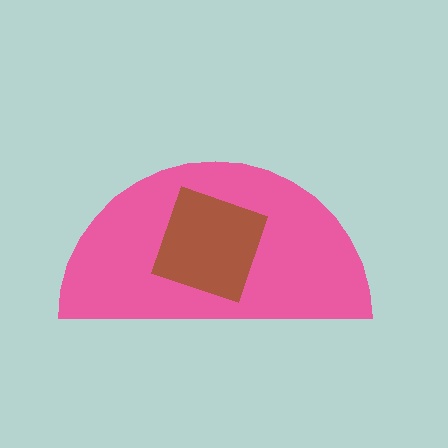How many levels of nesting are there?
2.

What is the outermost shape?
The pink semicircle.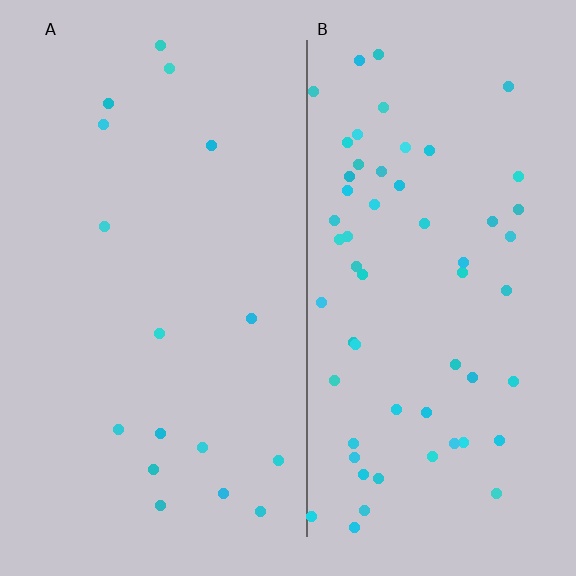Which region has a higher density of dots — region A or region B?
B (the right).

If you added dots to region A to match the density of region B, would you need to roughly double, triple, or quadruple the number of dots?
Approximately quadruple.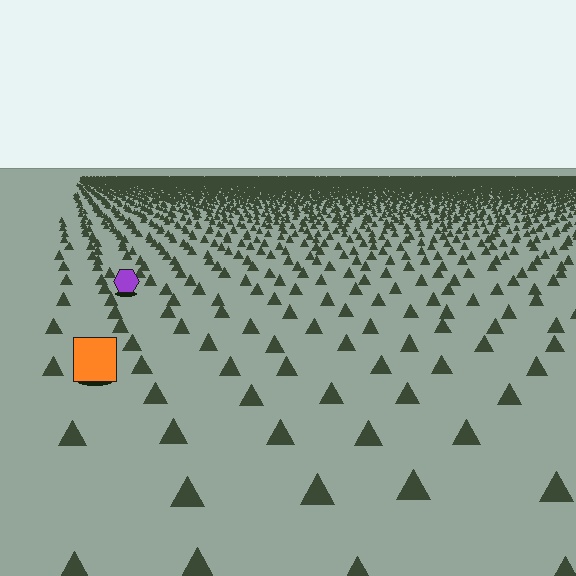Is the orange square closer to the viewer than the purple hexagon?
Yes. The orange square is closer — you can tell from the texture gradient: the ground texture is coarser near it.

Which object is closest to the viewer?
The orange square is closest. The texture marks near it are larger and more spread out.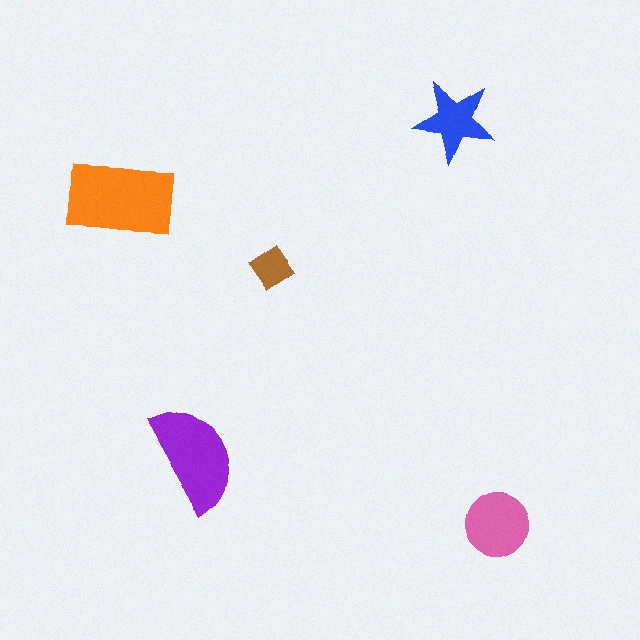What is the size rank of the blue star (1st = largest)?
4th.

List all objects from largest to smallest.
The orange rectangle, the purple semicircle, the pink circle, the blue star, the brown diamond.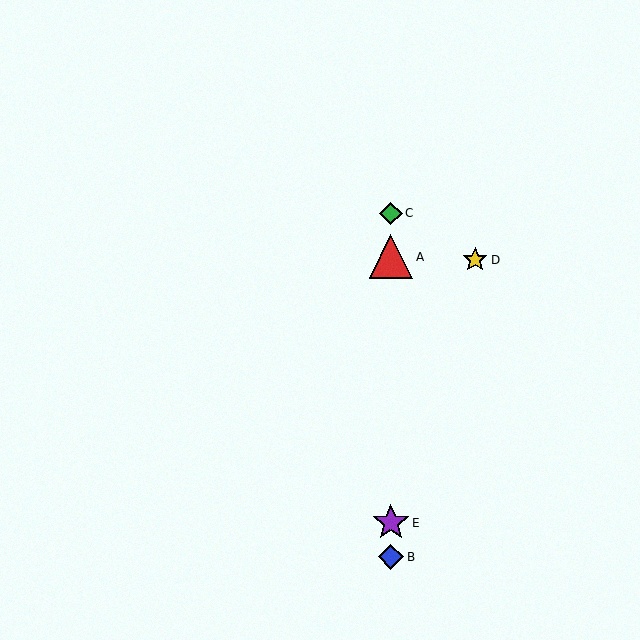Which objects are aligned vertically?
Objects A, B, C, E are aligned vertically.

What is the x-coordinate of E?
Object E is at x≈391.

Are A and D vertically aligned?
No, A is at x≈391 and D is at x≈475.